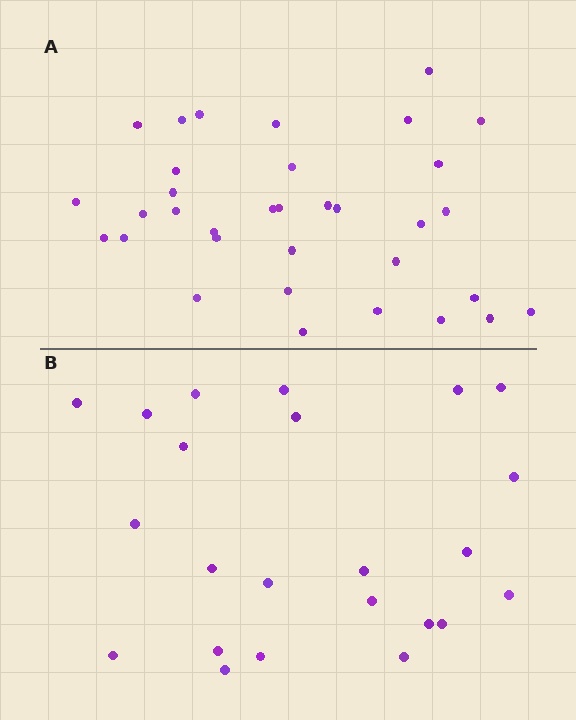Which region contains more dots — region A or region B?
Region A (the top region) has more dots.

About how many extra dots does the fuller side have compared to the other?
Region A has roughly 12 or so more dots than region B.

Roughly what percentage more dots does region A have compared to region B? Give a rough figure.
About 50% more.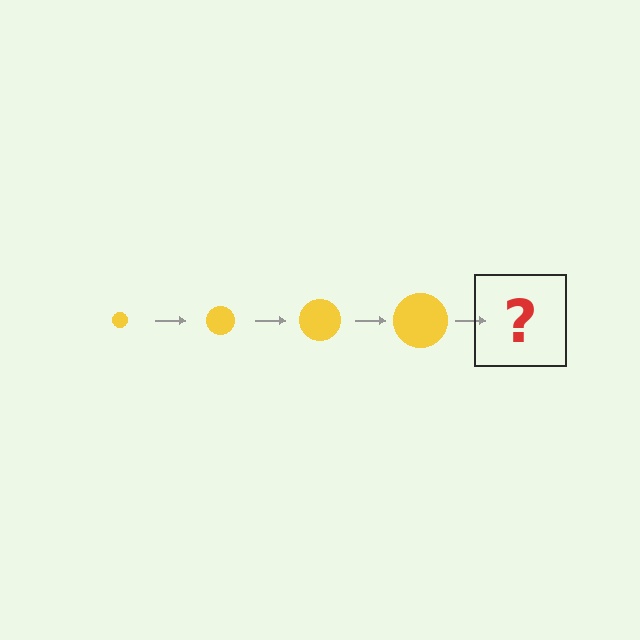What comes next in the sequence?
The next element should be a yellow circle, larger than the previous one.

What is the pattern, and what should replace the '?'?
The pattern is that the circle gets progressively larger each step. The '?' should be a yellow circle, larger than the previous one.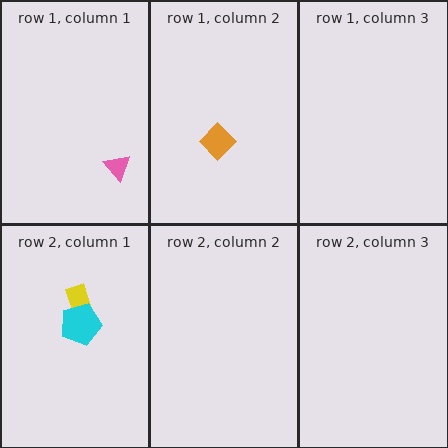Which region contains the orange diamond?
The row 1, column 2 region.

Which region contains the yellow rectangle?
The row 2, column 1 region.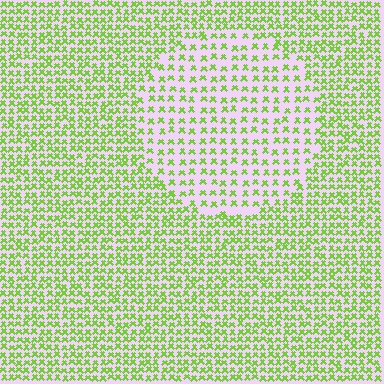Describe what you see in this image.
The image contains small lime elements arranged at two different densities. A circle-shaped region is visible where the elements are less densely packed than the surrounding area.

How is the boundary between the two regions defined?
The boundary is defined by a change in element density (approximately 1.9x ratio). All elements are the same color, size, and shape.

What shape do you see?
I see a circle.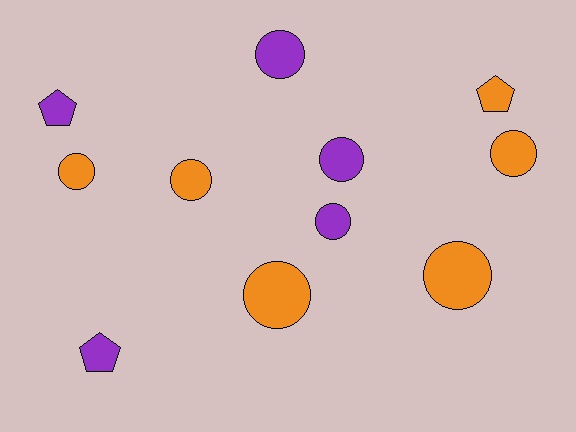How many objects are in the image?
There are 11 objects.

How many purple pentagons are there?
There are 2 purple pentagons.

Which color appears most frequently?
Orange, with 6 objects.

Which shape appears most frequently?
Circle, with 8 objects.